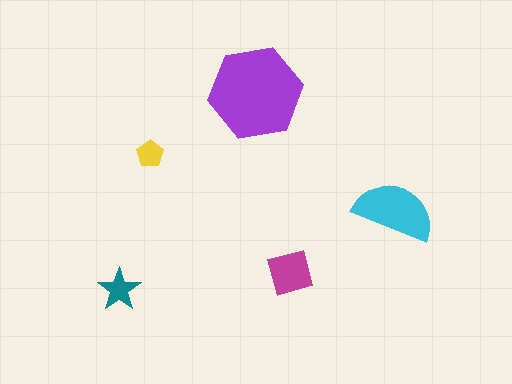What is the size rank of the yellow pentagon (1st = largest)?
5th.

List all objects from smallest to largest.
The yellow pentagon, the teal star, the magenta diamond, the cyan semicircle, the purple hexagon.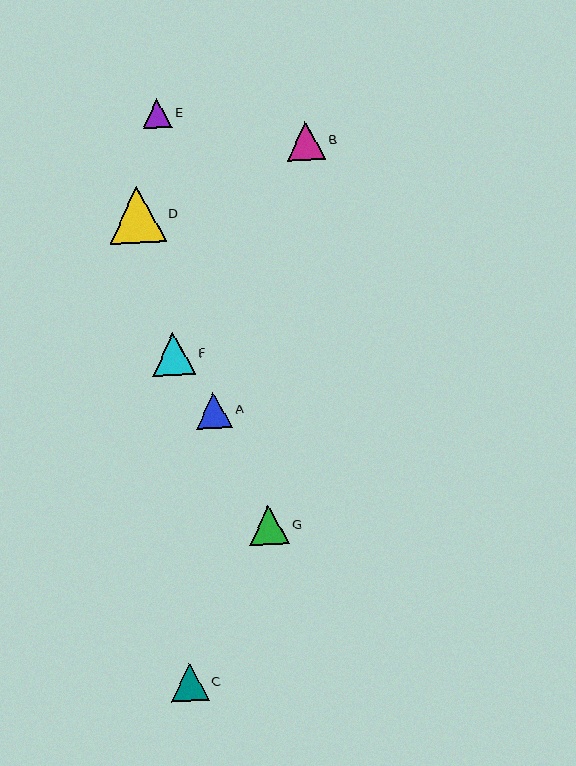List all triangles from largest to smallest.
From largest to smallest: D, F, G, B, C, A, E.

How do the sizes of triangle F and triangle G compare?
Triangle F and triangle G are approximately the same size.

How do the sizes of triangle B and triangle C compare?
Triangle B and triangle C are approximately the same size.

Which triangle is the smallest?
Triangle E is the smallest with a size of approximately 29 pixels.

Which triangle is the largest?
Triangle D is the largest with a size of approximately 57 pixels.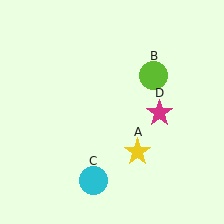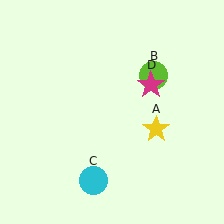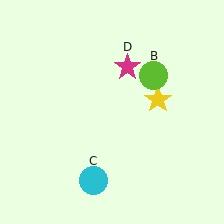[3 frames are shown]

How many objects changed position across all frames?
2 objects changed position: yellow star (object A), magenta star (object D).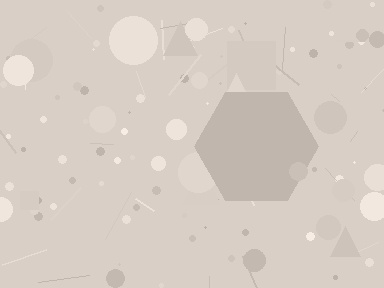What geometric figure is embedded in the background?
A hexagon is embedded in the background.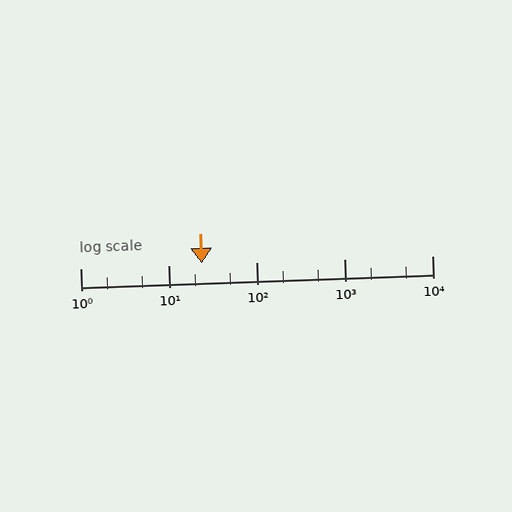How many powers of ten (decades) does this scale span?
The scale spans 4 decades, from 1 to 10000.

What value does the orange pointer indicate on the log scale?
The pointer indicates approximately 24.